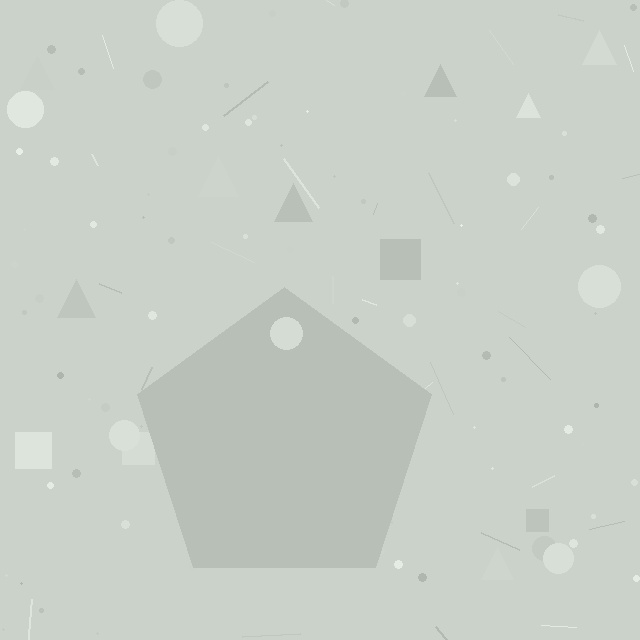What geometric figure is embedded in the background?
A pentagon is embedded in the background.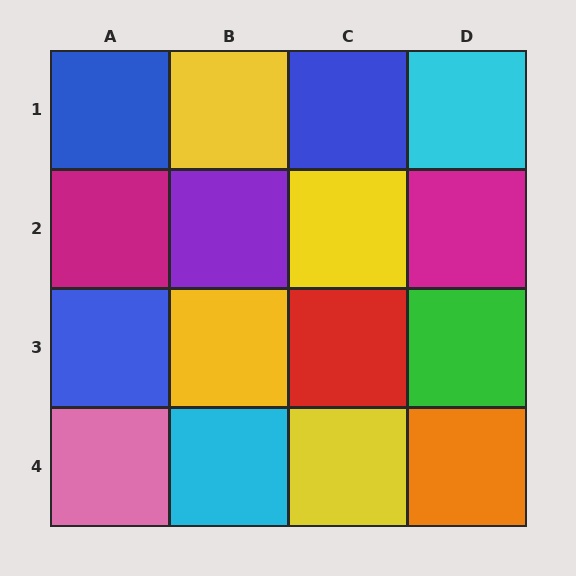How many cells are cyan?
2 cells are cyan.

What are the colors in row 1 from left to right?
Blue, yellow, blue, cyan.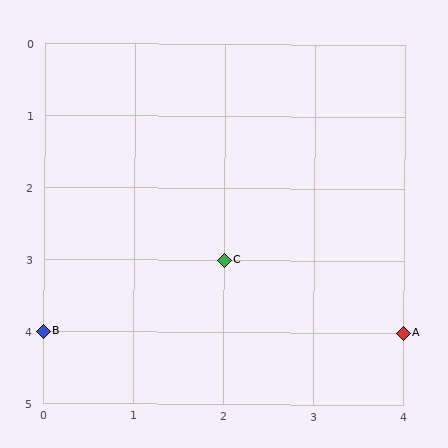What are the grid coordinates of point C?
Point C is at grid coordinates (2, 3).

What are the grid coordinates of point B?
Point B is at grid coordinates (0, 4).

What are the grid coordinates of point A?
Point A is at grid coordinates (4, 4).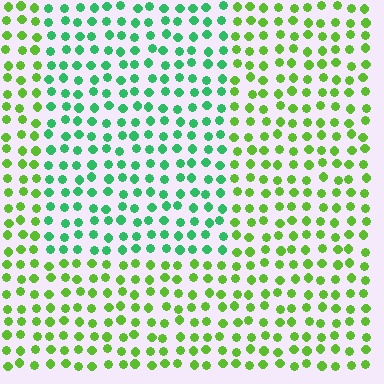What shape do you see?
I see a rectangle.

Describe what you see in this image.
The image is filled with small lime elements in a uniform arrangement. A rectangle-shaped region is visible where the elements are tinted to a slightly different hue, forming a subtle color boundary.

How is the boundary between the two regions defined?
The boundary is defined purely by a slight shift in hue (about 42 degrees). Spacing, size, and orientation are identical on both sides.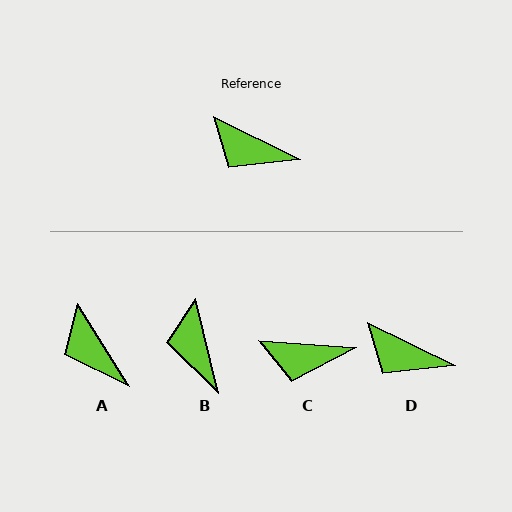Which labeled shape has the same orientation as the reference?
D.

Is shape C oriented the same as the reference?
No, it is off by about 22 degrees.